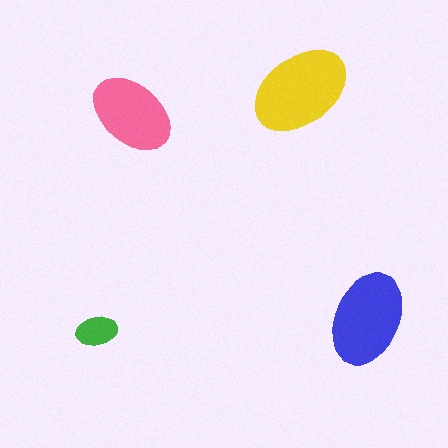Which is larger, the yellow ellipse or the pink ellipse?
The yellow one.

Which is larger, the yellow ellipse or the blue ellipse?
The yellow one.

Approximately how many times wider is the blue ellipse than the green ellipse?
About 2.5 times wider.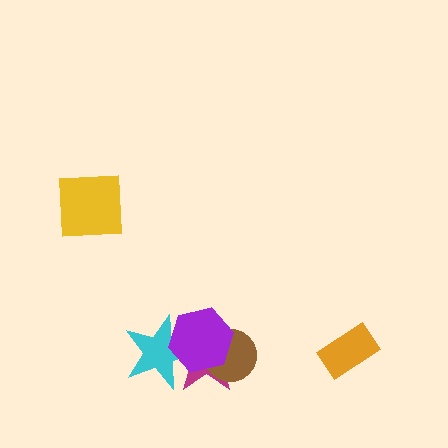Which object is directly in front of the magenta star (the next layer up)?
The cyan star is directly in front of the magenta star.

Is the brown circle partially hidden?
Yes, it is partially covered by another shape.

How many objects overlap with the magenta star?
3 objects overlap with the magenta star.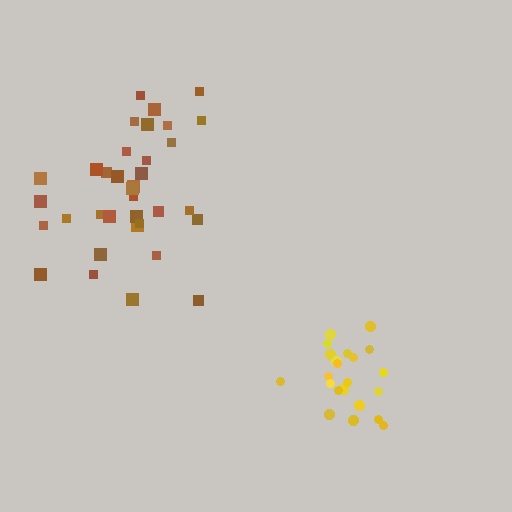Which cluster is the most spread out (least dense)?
Brown.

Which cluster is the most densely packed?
Yellow.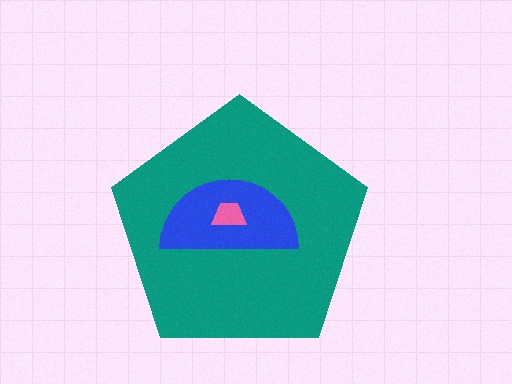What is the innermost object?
The pink trapezoid.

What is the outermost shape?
The teal pentagon.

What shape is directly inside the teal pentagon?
The blue semicircle.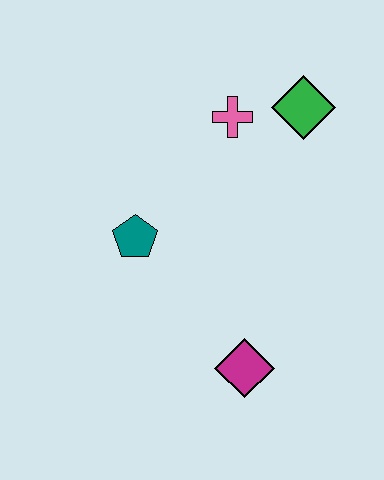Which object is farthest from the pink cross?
The magenta diamond is farthest from the pink cross.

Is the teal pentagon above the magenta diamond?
Yes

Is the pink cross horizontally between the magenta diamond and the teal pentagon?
Yes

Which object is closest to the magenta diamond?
The teal pentagon is closest to the magenta diamond.